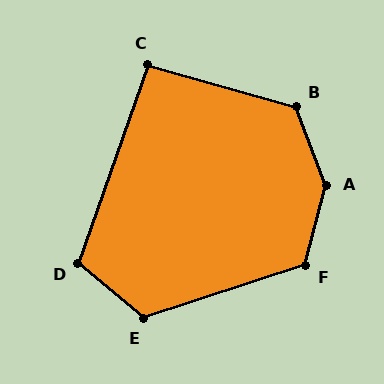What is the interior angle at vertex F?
Approximately 123 degrees (obtuse).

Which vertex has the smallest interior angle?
C, at approximately 94 degrees.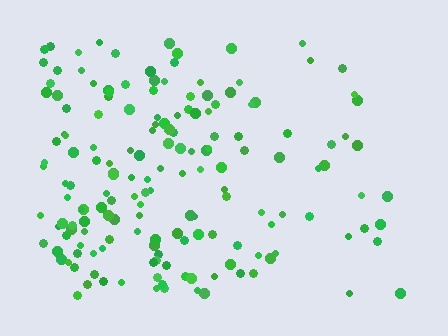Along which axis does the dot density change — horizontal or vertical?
Horizontal.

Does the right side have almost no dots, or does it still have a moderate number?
Still a moderate number, just noticeably fewer than the left.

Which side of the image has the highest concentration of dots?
The left.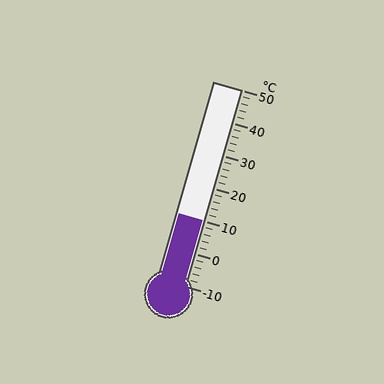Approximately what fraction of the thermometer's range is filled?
The thermometer is filled to approximately 35% of its range.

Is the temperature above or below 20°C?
The temperature is below 20°C.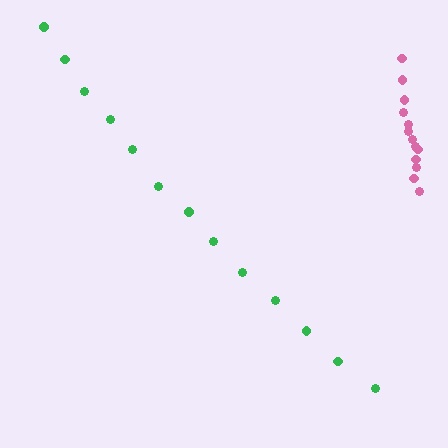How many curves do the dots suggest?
There are 2 distinct paths.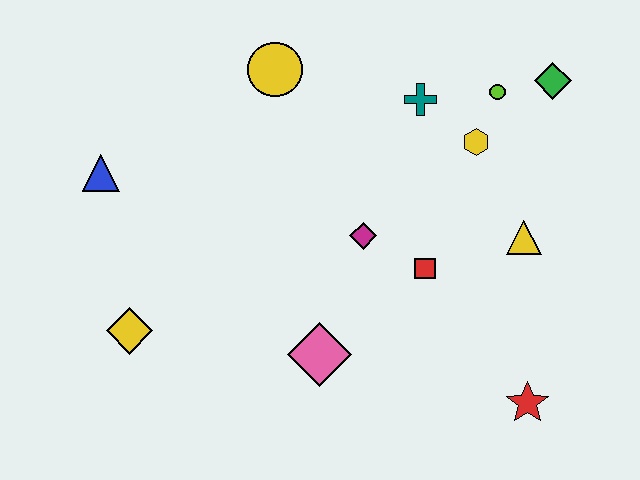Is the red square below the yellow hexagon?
Yes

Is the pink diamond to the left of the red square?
Yes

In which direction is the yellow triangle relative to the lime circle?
The yellow triangle is below the lime circle.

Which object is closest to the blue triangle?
The yellow diamond is closest to the blue triangle.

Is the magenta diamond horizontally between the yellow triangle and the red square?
No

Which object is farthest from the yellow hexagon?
The yellow diamond is farthest from the yellow hexagon.